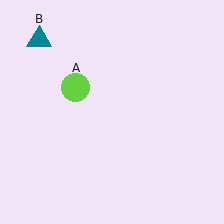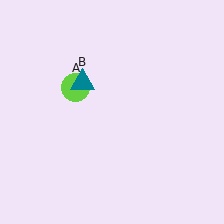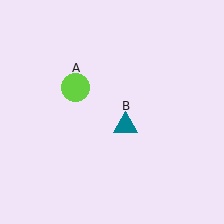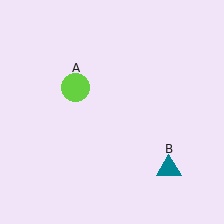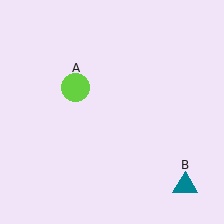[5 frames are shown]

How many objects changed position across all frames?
1 object changed position: teal triangle (object B).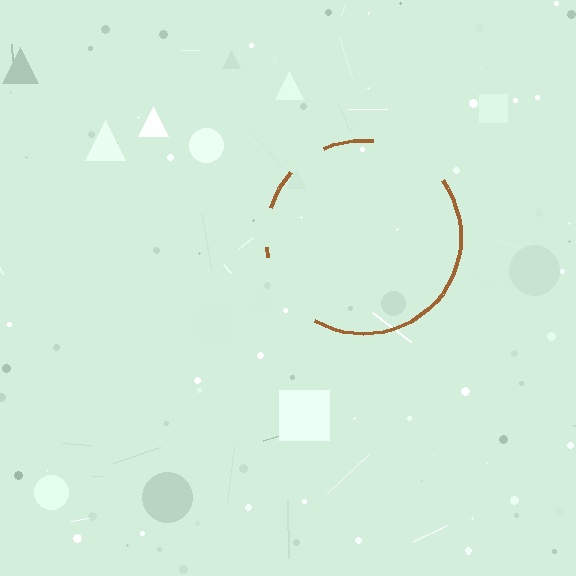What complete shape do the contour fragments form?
The contour fragments form a circle.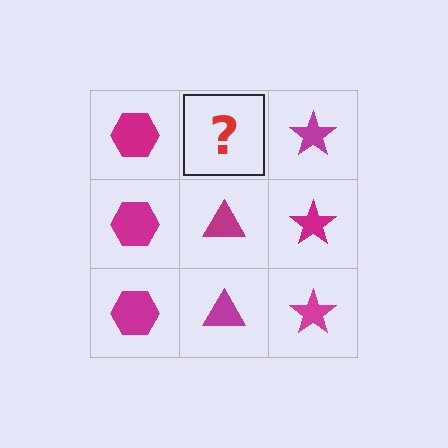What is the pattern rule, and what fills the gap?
The rule is that each column has a consistent shape. The gap should be filled with a magenta triangle.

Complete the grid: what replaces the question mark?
The question mark should be replaced with a magenta triangle.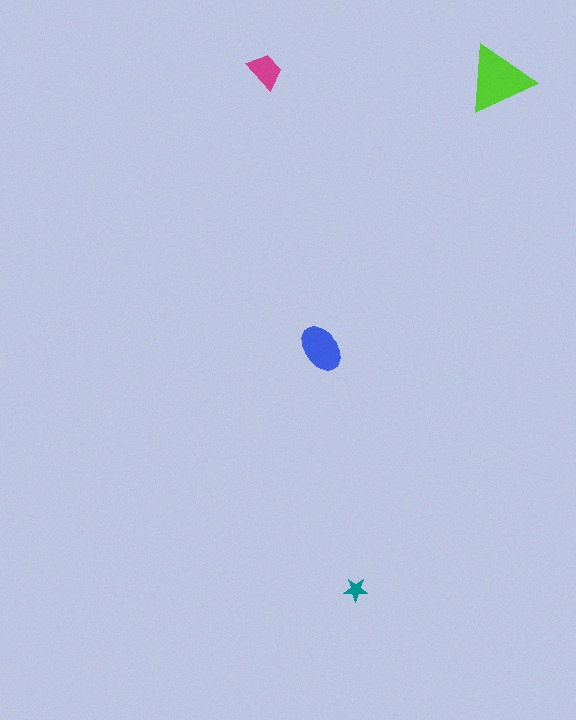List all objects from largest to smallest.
The lime triangle, the blue ellipse, the magenta trapezoid, the teal star.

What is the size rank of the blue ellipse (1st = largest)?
2nd.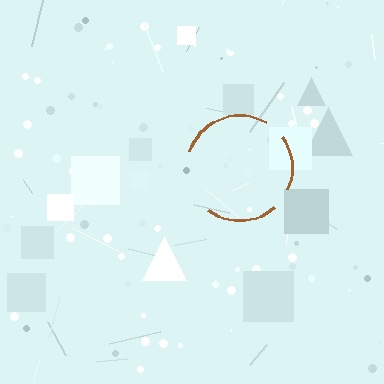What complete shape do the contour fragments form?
The contour fragments form a circle.